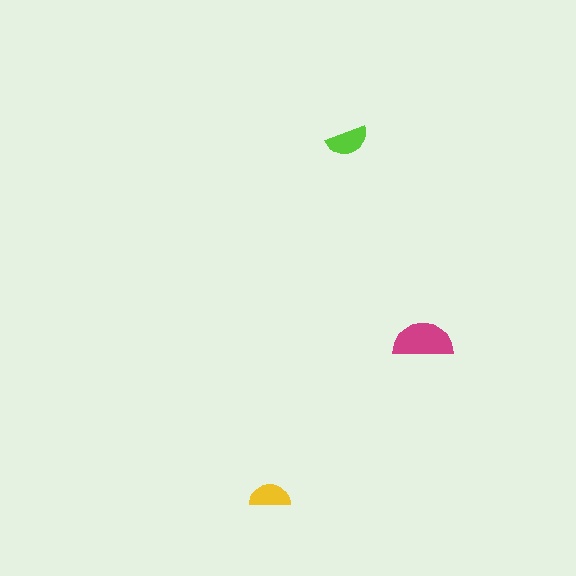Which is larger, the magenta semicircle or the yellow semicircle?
The magenta one.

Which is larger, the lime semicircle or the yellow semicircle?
The lime one.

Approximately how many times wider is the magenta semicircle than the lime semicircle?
About 1.5 times wider.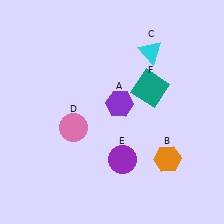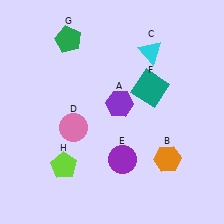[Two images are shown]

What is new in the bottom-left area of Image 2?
A lime pentagon (H) was added in the bottom-left area of Image 2.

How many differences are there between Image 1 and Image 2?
There are 2 differences between the two images.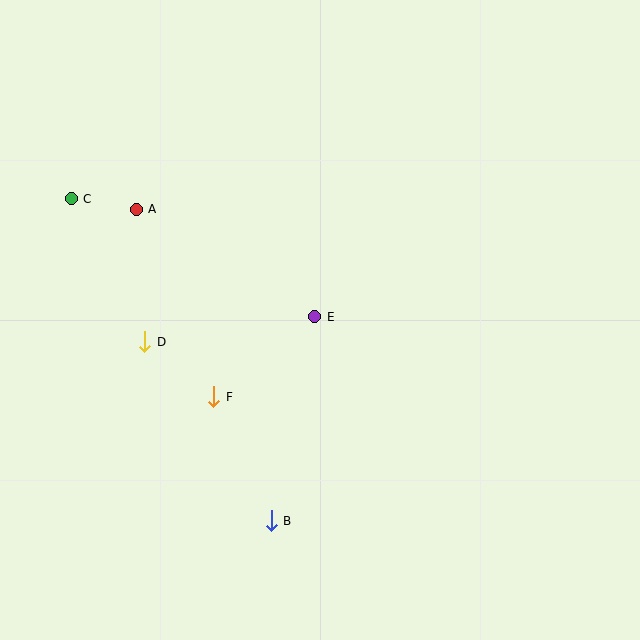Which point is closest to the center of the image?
Point E at (315, 317) is closest to the center.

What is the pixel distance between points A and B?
The distance between A and B is 339 pixels.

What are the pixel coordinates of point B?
Point B is at (271, 521).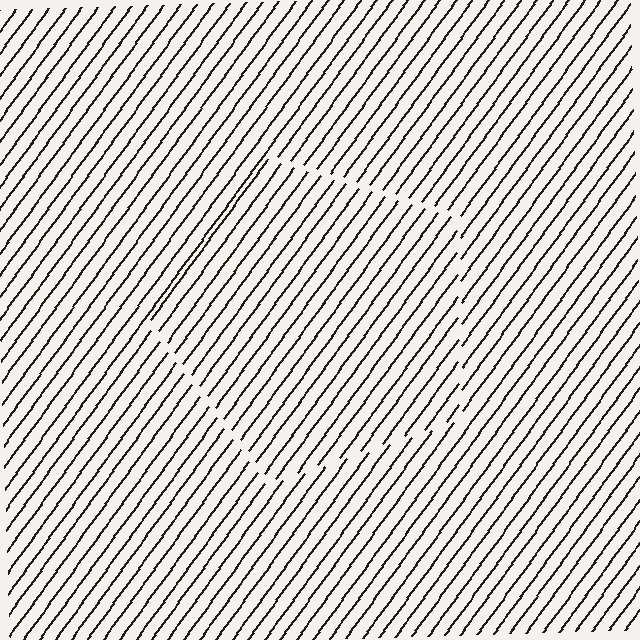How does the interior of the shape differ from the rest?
The interior of the shape contains the same grating, shifted by half a period — the contour is defined by the phase discontinuity where line-ends from the inner and outer gratings abut.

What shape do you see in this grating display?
An illusory pentagon. The interior of the shape contains the same grating, shifted by half a period — the contour is defined by the phase discontinuity where line-ends from the inner and outer gratings abut.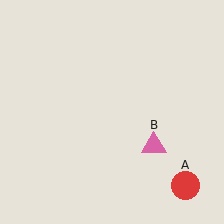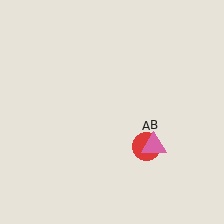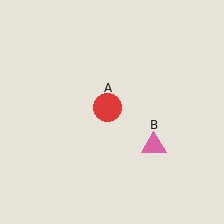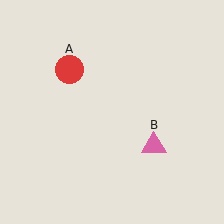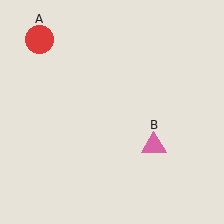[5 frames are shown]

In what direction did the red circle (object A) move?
The red circle (object A) moved up and to the left.